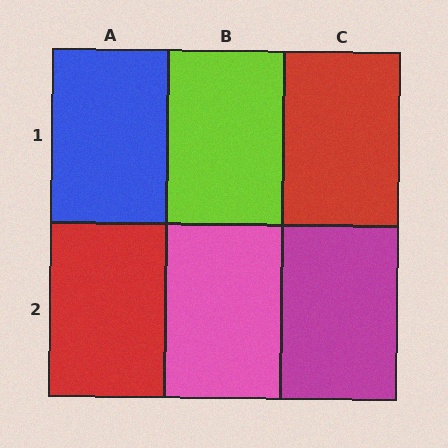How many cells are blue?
1 cell is blue.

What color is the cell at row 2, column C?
Magenta.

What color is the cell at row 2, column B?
Pink.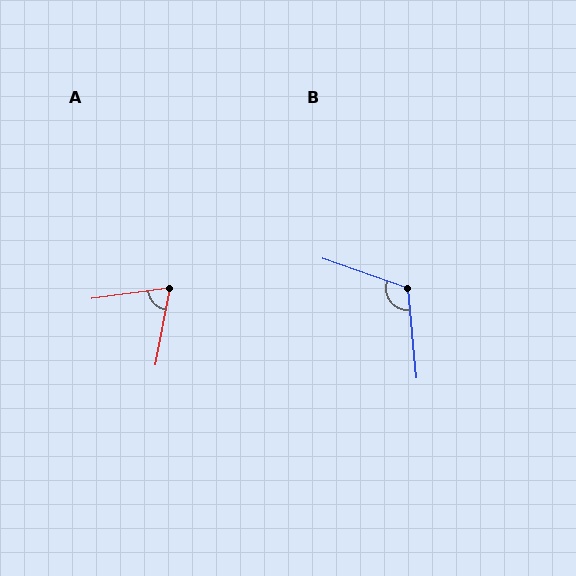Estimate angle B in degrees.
Approximately 114 degrees.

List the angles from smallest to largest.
A (72°), B (114°).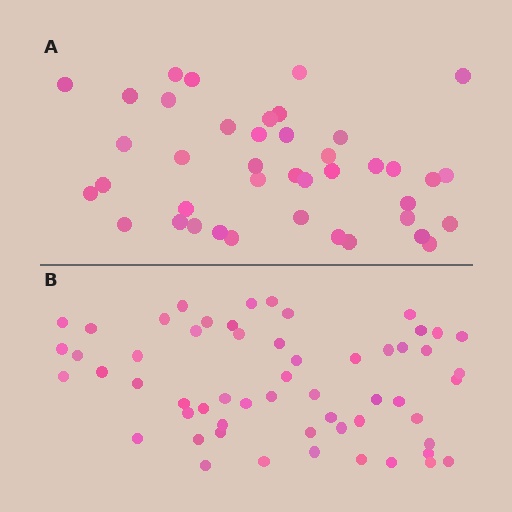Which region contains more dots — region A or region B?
Region B (the bottom region) has more dots.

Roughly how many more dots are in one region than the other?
Region B has approximately 15 more dots than region A.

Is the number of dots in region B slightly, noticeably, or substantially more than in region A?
Region B has noticeably more, but not dramatically so. The ratio is roughly 1.4 to 1.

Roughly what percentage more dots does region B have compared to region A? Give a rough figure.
About 40% more.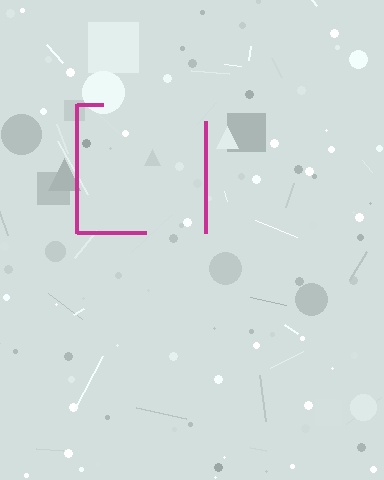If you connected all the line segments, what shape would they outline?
They would outline a square.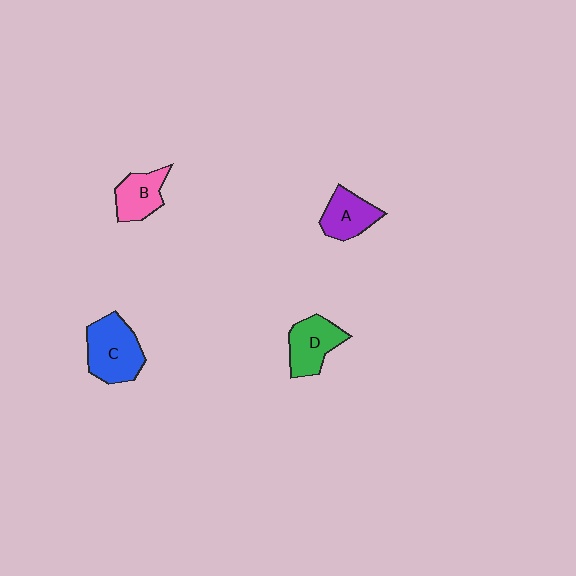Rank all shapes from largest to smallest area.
From largest to smallest: C (blue), D (green), A (purple), B (pink).